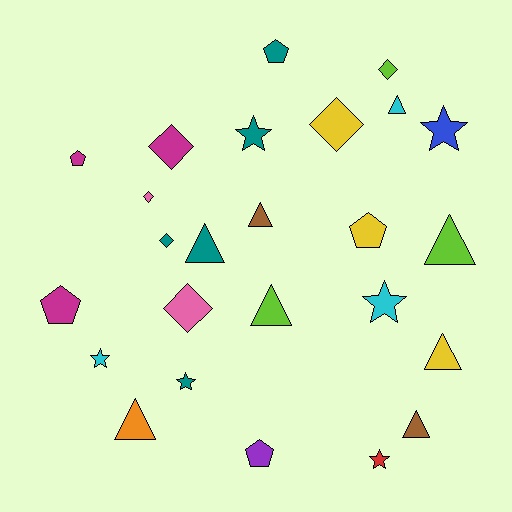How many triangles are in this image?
There are 8 triangles.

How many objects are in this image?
There are 25 objects.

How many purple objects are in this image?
There is 1 purple object.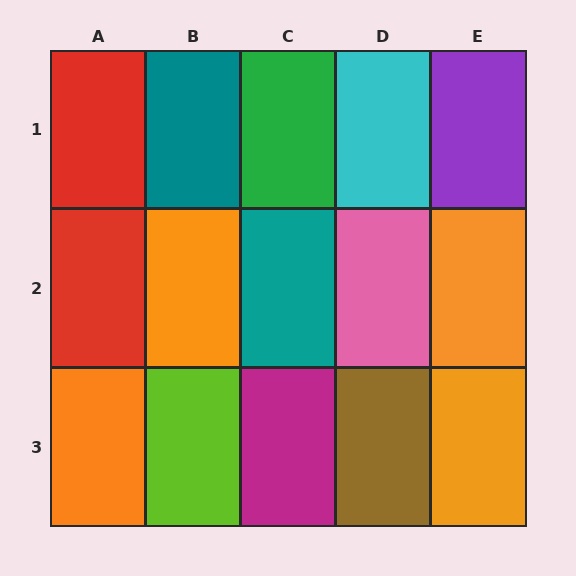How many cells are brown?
1 cell is brown.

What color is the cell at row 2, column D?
Pink.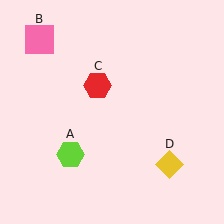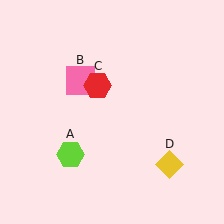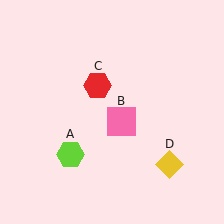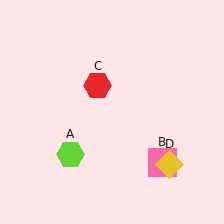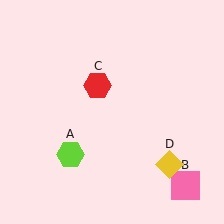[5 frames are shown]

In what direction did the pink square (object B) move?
The pink square (object B) moved down and to the right.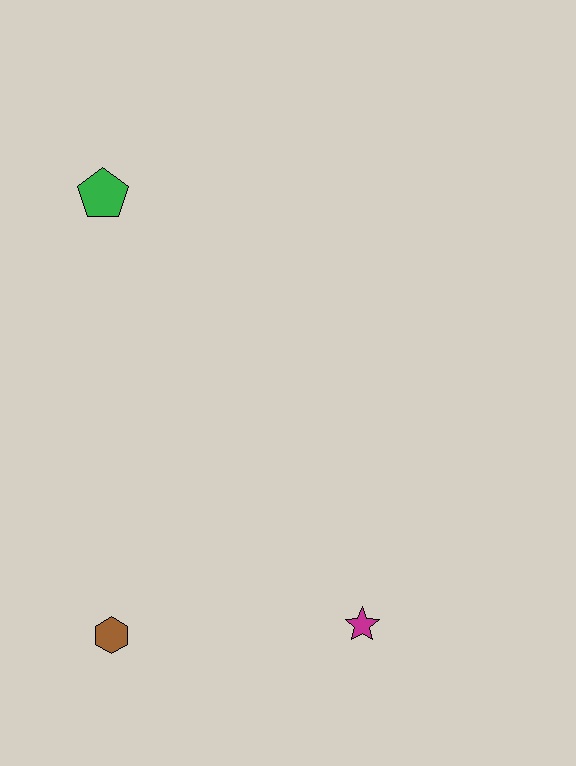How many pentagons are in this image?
There is 1 pentagon.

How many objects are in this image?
There are 3 objects.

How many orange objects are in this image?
There are no orange objects.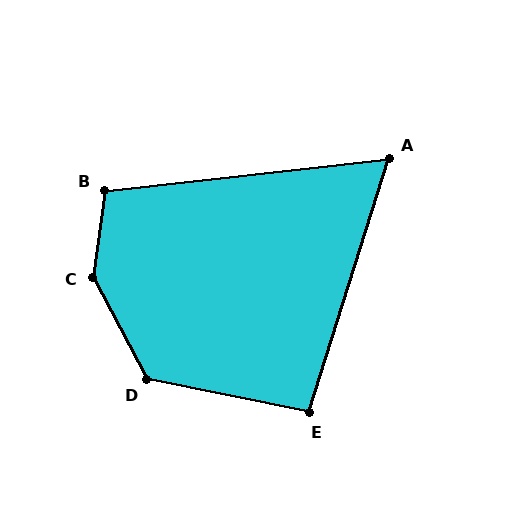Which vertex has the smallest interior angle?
A, at approximately 66 degrees.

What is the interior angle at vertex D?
Approximately 129 degrees (obtuse).